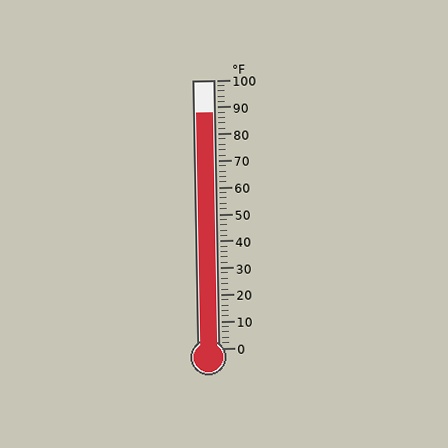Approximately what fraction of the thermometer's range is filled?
The thermometer is filled to approximately 90% of its range.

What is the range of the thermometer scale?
The thermometer scale ranges from 0°F to 100°F.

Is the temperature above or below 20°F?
The temperature is above 20°F.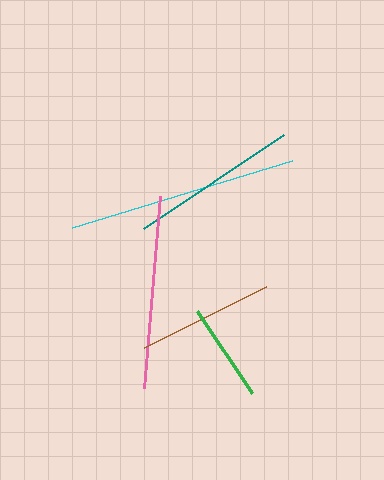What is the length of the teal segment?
The teal segment is approximately 169 pixels long.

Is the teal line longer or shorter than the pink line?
The pink line is longer than the teal line.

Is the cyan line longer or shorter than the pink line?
The cyan line is longer than the pink line.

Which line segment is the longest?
The cyan line is the longest at approximately 230 pixels.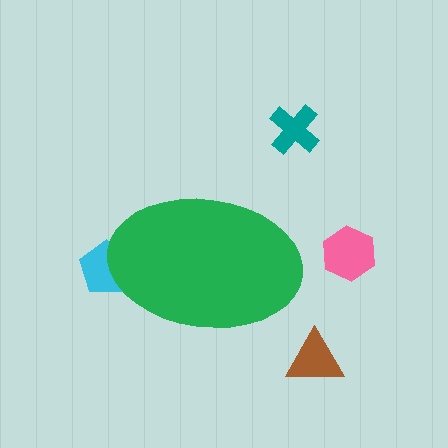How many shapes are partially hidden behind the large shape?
1 shape is partially hidden.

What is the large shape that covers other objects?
A green ellipse.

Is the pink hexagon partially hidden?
No, the pink hexagon is fully visible.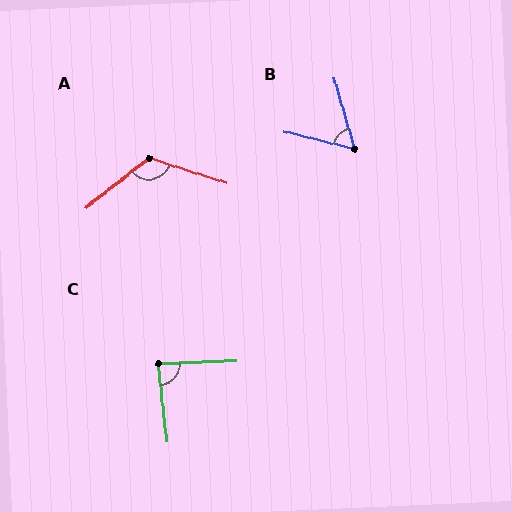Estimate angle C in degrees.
Approximately 86 degrees.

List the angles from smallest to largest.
B (60°), C (86°), A (123°).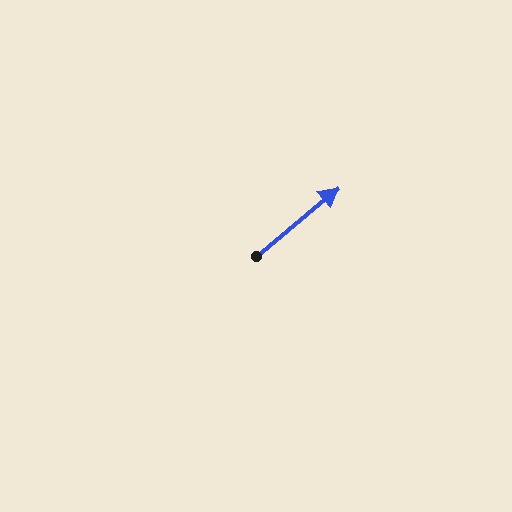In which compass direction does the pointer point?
Northeast.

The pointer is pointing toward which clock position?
Roughly 2 o'clock.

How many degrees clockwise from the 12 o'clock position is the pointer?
Approximately 50 degrees.